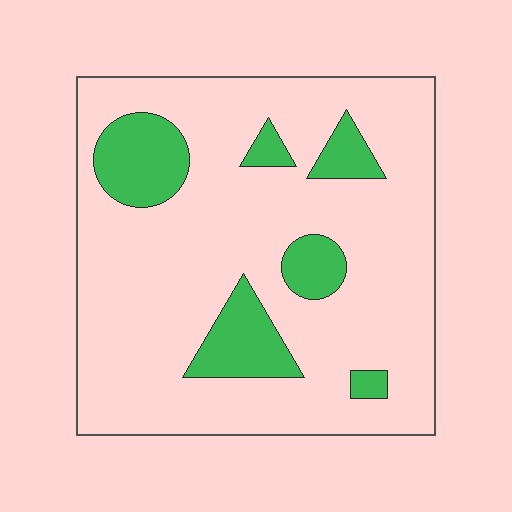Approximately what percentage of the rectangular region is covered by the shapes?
Approximately 15%.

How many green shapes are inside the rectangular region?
6.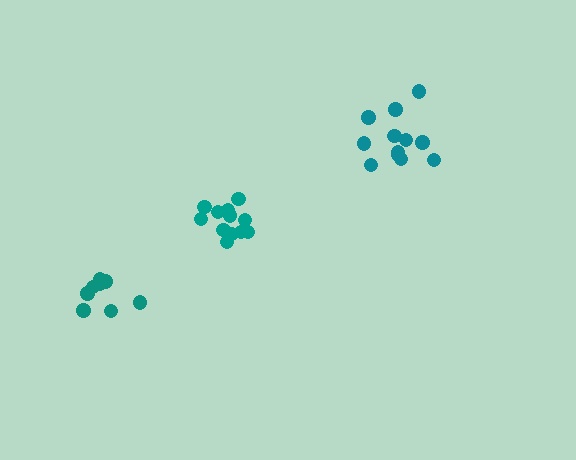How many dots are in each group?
Group 1: 8 dots, Group 2: 12 dots, Group 3: 12 dots (32 total).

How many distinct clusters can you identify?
There are 3 distinct clusters.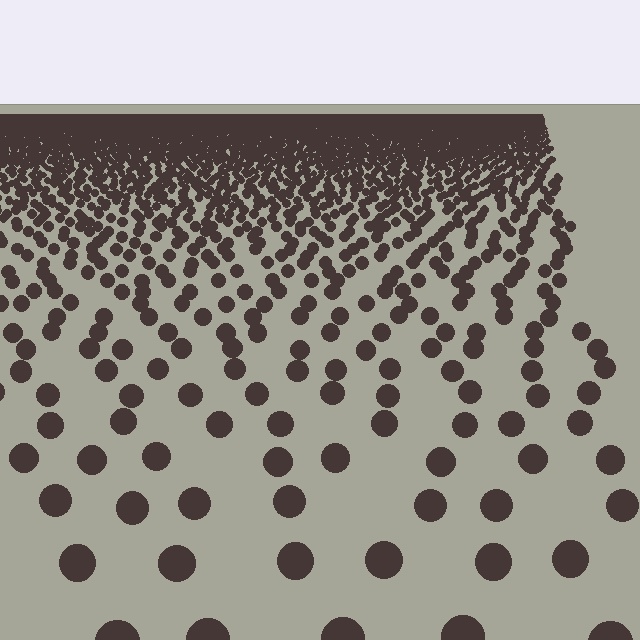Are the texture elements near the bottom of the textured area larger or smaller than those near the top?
Larger. Near the bottom, elements are closer to the viewer and appear at a bigger on-screen size.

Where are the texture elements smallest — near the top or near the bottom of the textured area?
Near the top.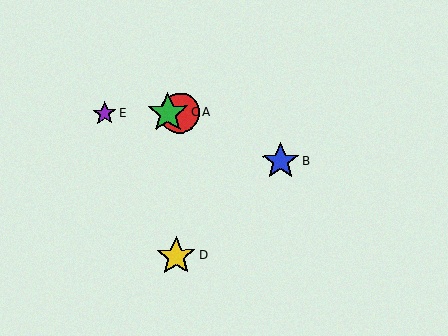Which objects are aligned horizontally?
Objects A, C, E are aligned horizontally.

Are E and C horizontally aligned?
Yes, both are at y≈114.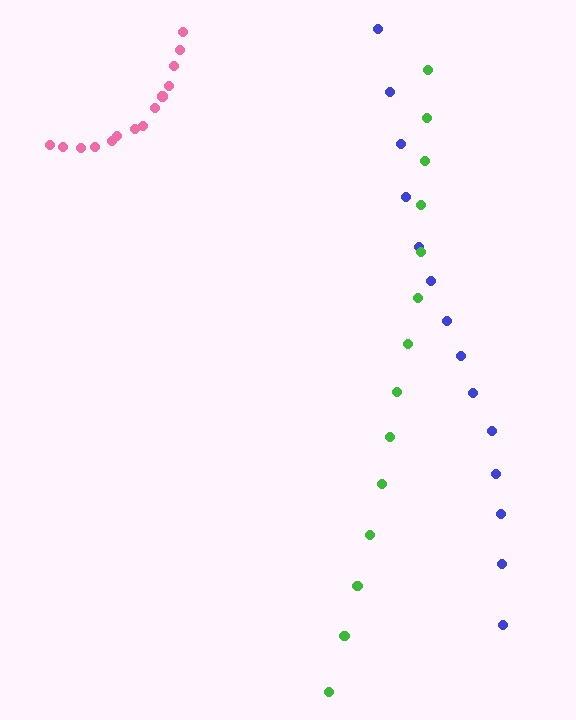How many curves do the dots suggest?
There are 3 distinct paths.